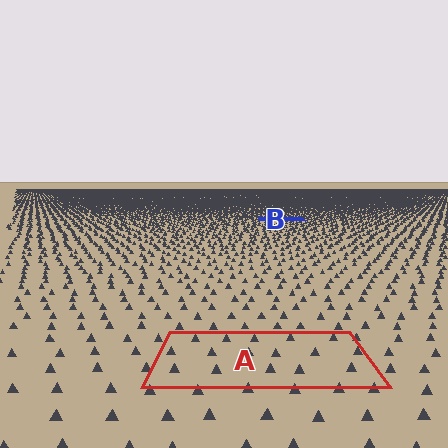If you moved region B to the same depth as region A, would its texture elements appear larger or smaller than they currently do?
They would appear larger. At a closer depth, the same texture elements are projected at a bigger on-screen size.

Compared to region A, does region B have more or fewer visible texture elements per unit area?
Region B has more texture elements per unit area — they are packed more densely because it is farther away.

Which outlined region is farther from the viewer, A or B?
Region B is farther from the viewer — the texture elements inside it appear smaller and more densely packed.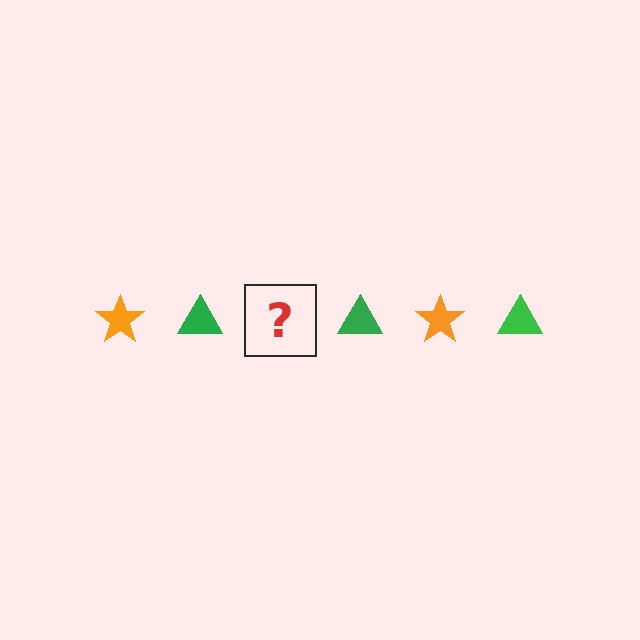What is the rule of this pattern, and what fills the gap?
The rule is that the pattern alternates between orange star and green triangle. The gap should be filled with an orange star.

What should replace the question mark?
The question mark should be replaced with an orange star.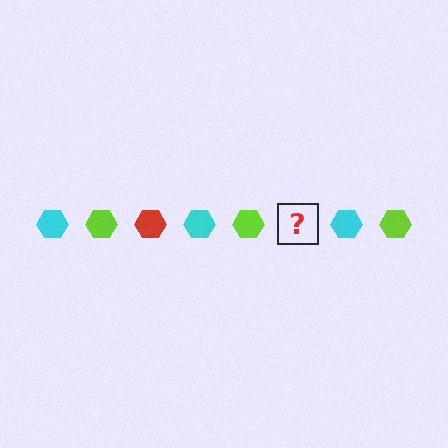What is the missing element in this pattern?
The missing element is a red hexagon.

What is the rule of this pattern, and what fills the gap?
The rule is that the pattern cycles through cyan, lime, red hexagons. The gap should be filled with a red hexagon.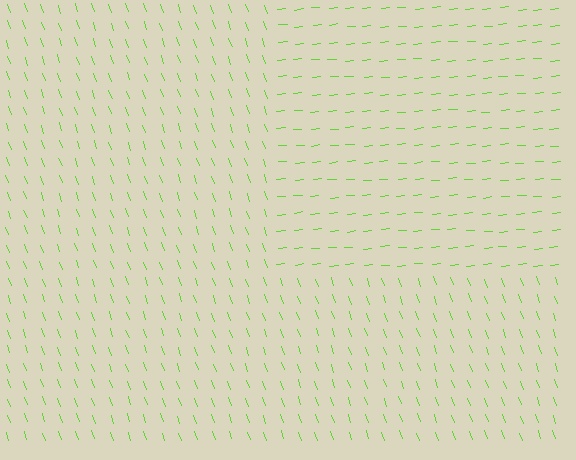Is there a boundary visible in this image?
Yes, there is a texture boundary formed by a change in line orientation.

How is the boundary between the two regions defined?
The boundary is defined purely by a change in line orientation (approximately 76 degrees difference). All lines are the same color and thickness.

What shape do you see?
I see a rectangle.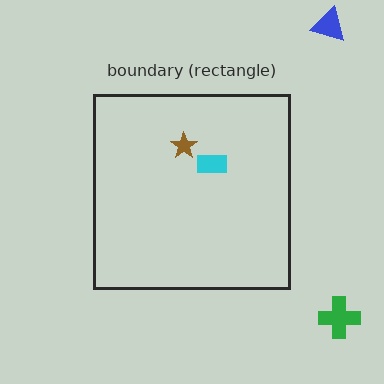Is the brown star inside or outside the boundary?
Inside.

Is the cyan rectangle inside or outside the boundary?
Inside.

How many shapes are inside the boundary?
2 inside, 2 outside.